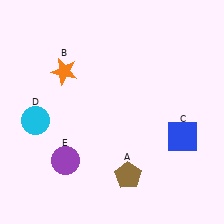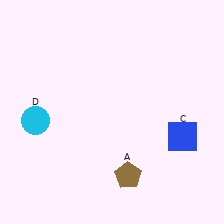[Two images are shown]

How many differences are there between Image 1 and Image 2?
There are 2 differences between the two images.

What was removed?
The orange star (B), the purple circle (E) were removed in Image 2.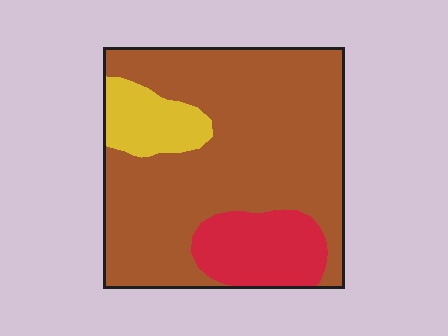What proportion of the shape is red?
Red takes up about one sixth (1/6) of the shape.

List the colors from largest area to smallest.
From largest to smallest: brown, red, yellow.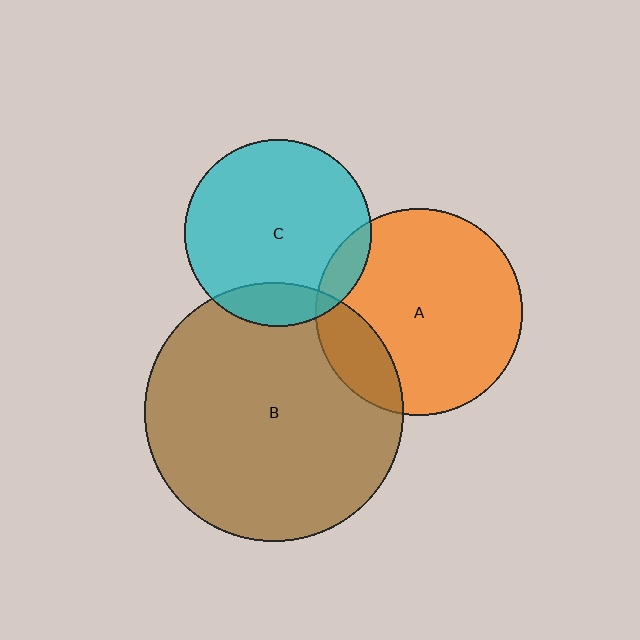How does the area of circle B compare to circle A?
Approximately 1.6 times.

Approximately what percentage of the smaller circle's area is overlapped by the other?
Approximately 15%.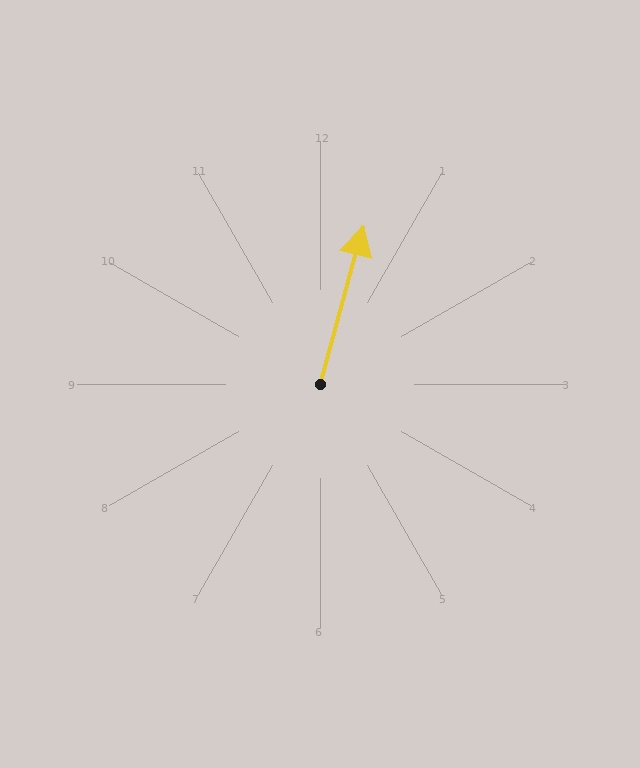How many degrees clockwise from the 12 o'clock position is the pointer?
Approximately 15 degrees.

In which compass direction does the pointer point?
North.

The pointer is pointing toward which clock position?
Roughly 1 o'clock.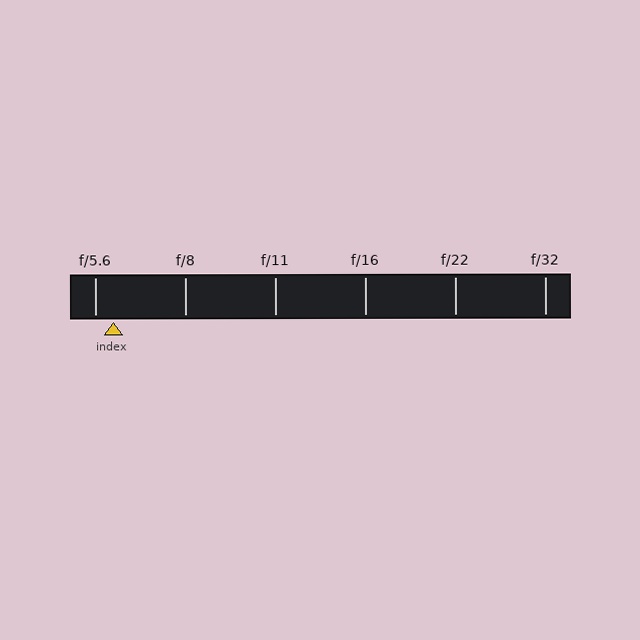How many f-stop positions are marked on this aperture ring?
There are 6 f-stop positions marked.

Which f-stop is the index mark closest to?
The index mark is closest to f/5.6.